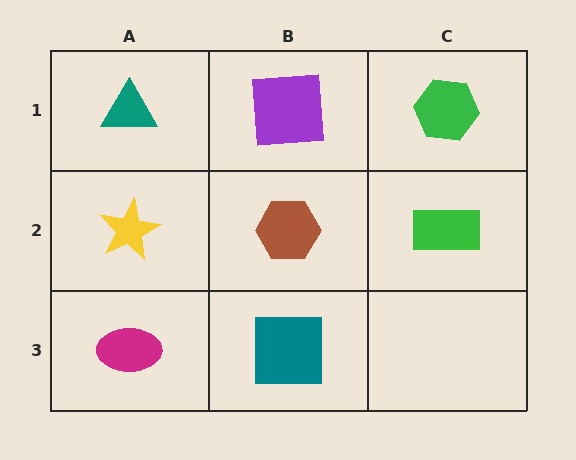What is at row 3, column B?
A teal square.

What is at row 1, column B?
A purple square.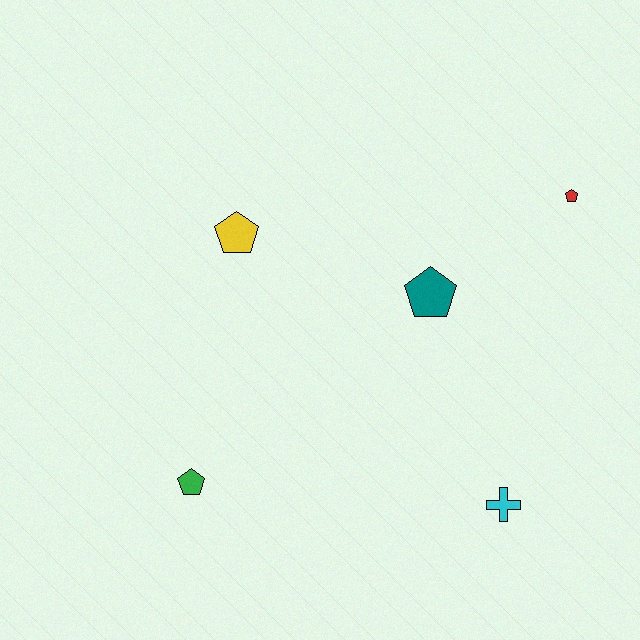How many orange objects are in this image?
There are no orange objects.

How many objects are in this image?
There are 5 objects.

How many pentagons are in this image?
There are 4 pentagons.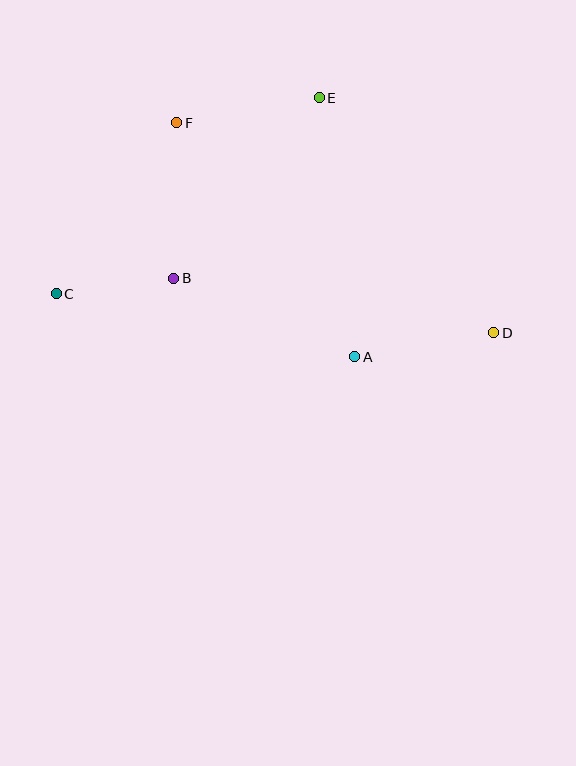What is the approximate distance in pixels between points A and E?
The distance between A and E is approximately 262 pixels.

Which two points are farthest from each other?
Points C and D are farthest from each other.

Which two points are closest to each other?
Points B and C are closest to each other.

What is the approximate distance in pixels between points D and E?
The distance between D and E is approximately 292 pixels.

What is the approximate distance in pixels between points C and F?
The distance between C and F is approximately 209 pixels.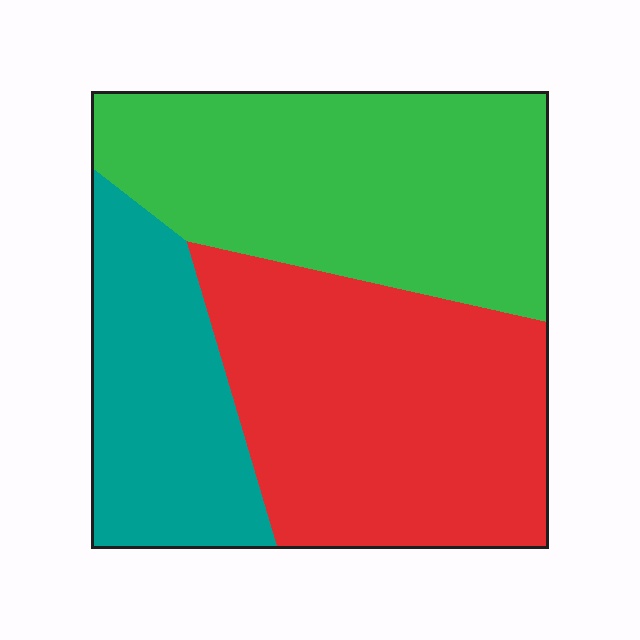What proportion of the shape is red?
Red takes up about two fifths (2/5) of the shape.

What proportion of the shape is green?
Green covers about 40% of the shape.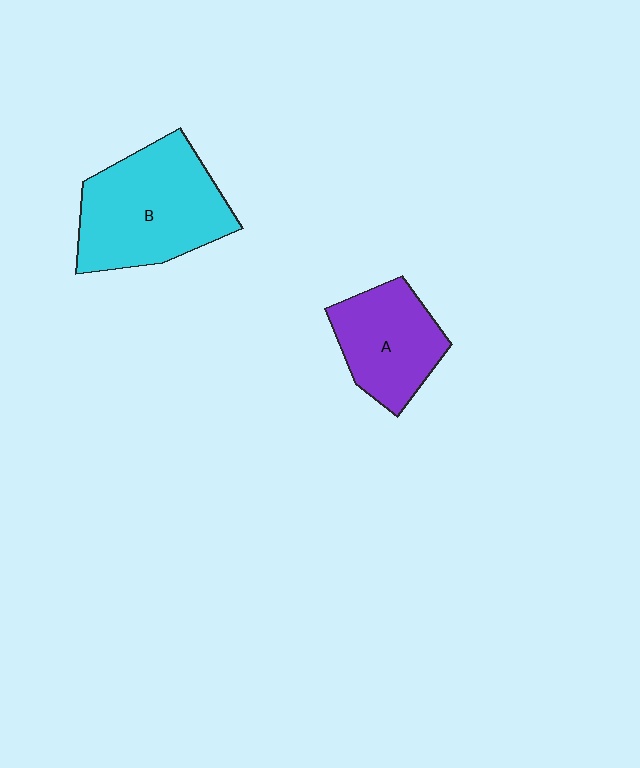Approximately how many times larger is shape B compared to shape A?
Approximately 1.5 times.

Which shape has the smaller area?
Shape A (purple).